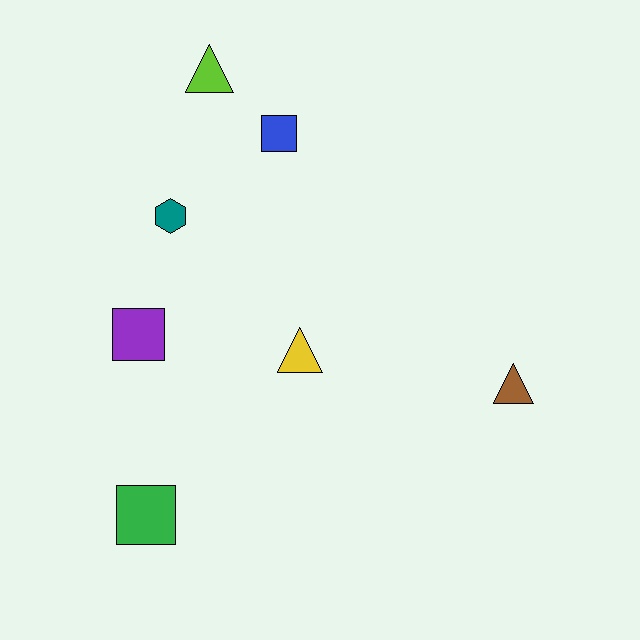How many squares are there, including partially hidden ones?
There are 3 squares.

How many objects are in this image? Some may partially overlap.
There are 7 objects.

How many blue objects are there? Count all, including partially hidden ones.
There is 1 blue object.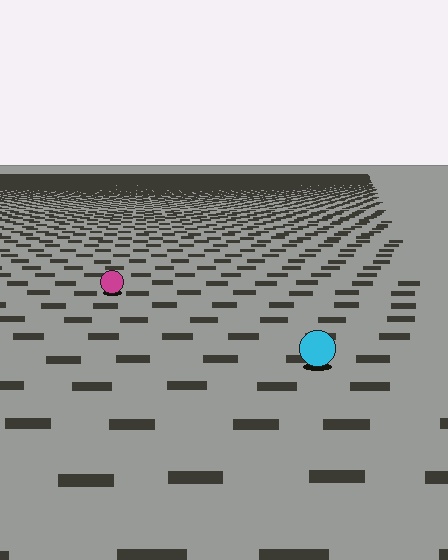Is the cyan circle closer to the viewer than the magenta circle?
Yes. The cyan circle is closer — you can tell from the texture gradient: the ground texture is coarser near it.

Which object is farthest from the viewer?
The magenta circle is farthest from the viewer. It appears smaller and the ground texture around it is denser.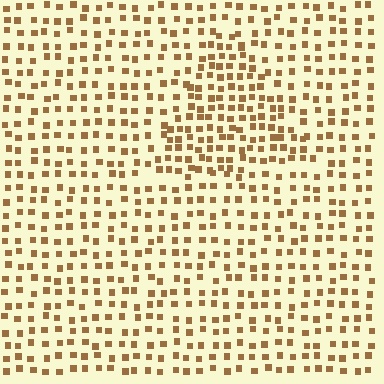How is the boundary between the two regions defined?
The boundary is defined by a change in element density (approximately 1.6x ratio). All elements are the same color, size, and shape.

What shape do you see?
I see a triangle.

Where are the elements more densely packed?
The elements are more densely packed inside the triangle boundary.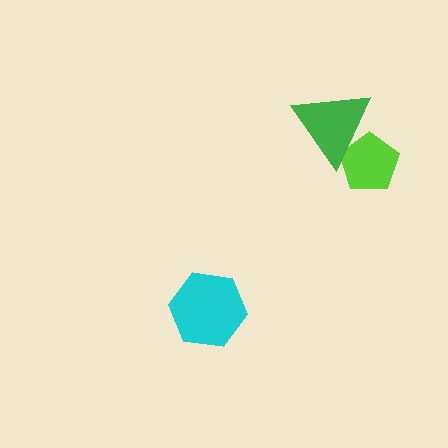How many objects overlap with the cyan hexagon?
0 objects overlap with the cyan hexagon.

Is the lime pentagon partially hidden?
Yes, it is partially covered by another shape.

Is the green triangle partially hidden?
No, no other shape covers it.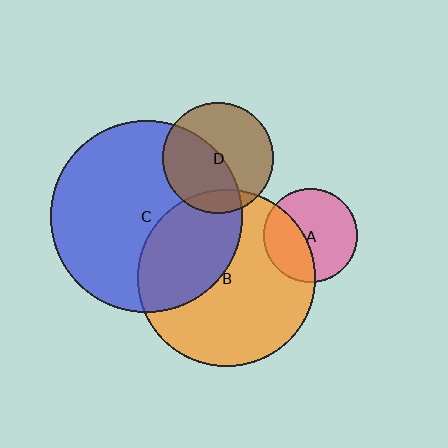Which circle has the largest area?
Circle C (blue).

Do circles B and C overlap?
Yes.